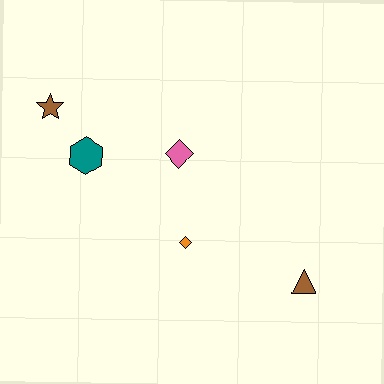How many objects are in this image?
There are 5 objects.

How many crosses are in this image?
There are no crosses.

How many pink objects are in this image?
There is 1 pink object.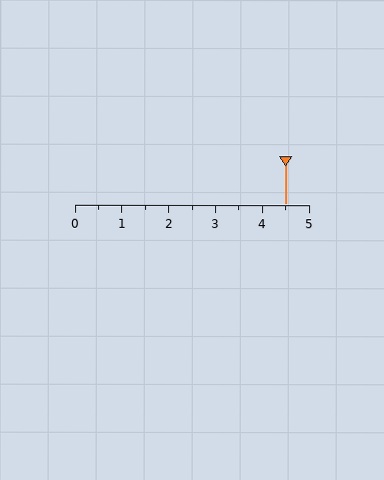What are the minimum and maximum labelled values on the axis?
The axis runs from 0 to 5.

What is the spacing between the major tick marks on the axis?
The major ticks are spaced 1 apart.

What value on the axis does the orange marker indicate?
The marker indicates approximately 4.5.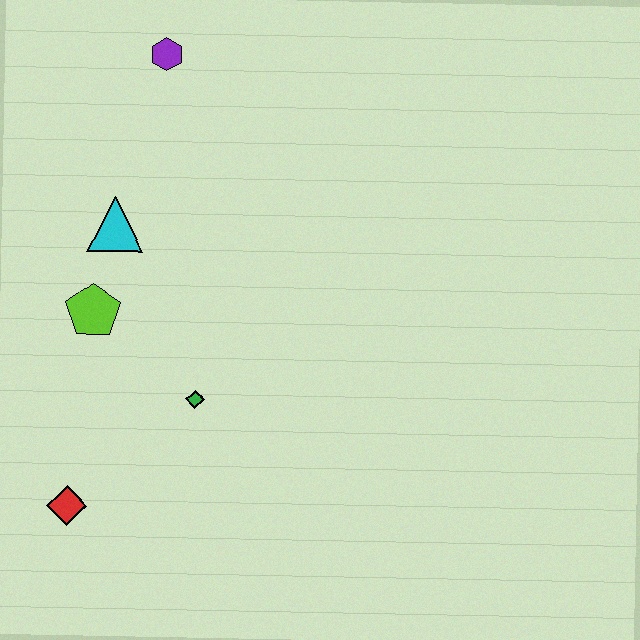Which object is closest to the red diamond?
The green diamond is closest to the red diamond.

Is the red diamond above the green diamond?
No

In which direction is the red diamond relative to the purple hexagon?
The red diamond is below the purple hexagon.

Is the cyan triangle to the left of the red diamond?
No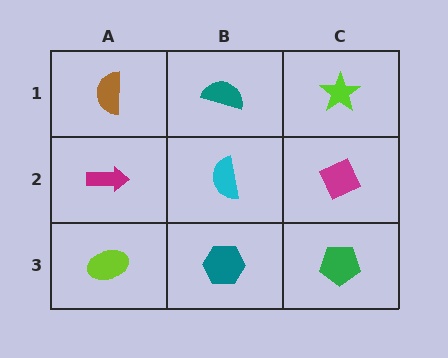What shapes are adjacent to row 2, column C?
A lime star (row 1, column C), a green pentagon (row 3, column C), a cyan semicircle (row 2, column B).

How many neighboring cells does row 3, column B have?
3.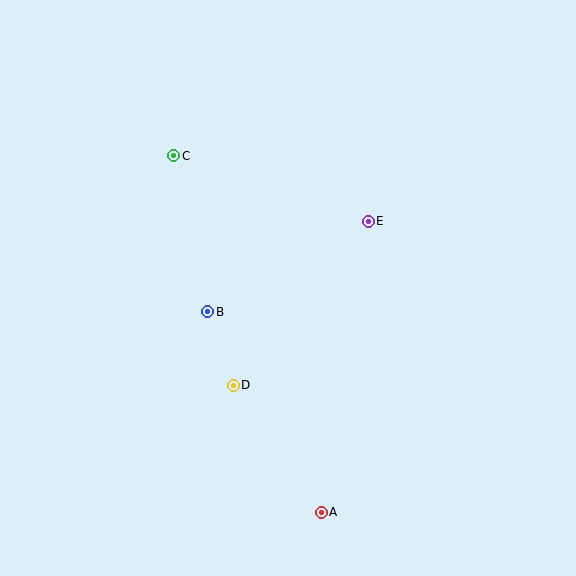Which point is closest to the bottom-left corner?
Point D is closest to the bottom-left corner.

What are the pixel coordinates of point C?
Point C is at (174, 156).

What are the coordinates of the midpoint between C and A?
The midpoint between C and A is at (248, 334).